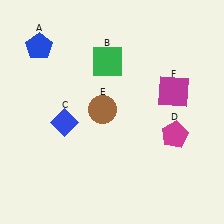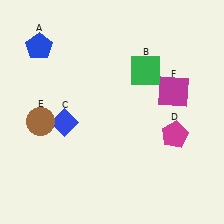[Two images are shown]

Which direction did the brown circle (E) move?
The brown circle (E) moved left.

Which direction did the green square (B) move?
The green square (B) moved right.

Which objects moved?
The objects that moved are: the green square (B), the brown circle (E).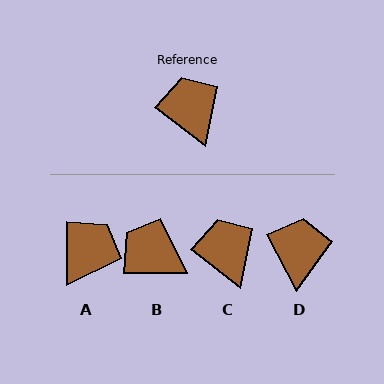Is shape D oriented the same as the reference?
No, it is off by about 24 degrees.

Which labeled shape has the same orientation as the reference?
C.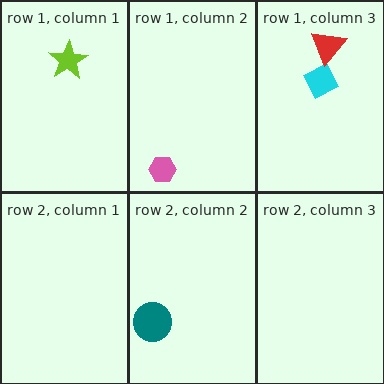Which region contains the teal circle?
The row 2, column 2 region.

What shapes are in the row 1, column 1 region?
The lime star.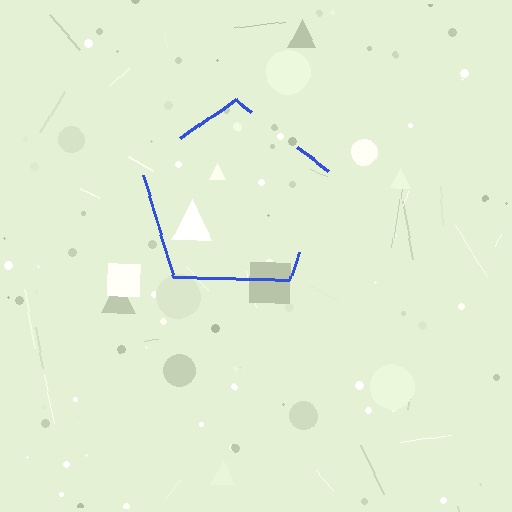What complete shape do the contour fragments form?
The contour fragments form a pentagon.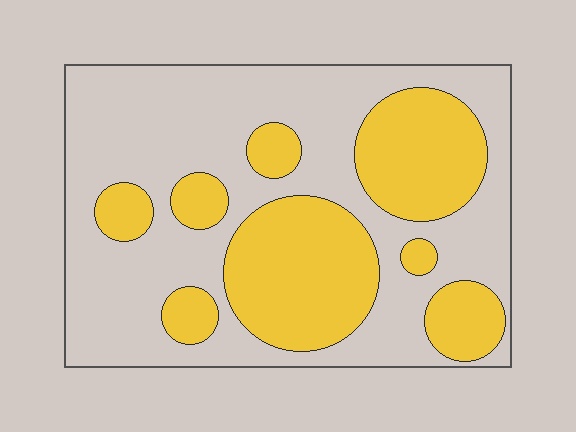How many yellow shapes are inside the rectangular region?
8.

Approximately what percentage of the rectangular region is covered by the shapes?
Approximately 35%.